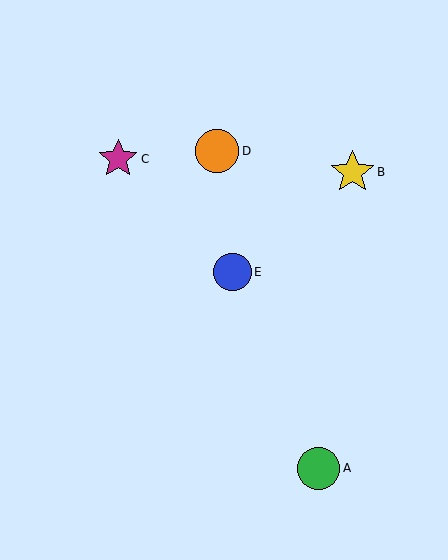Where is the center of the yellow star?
The center of the yellow star is at (352, 172).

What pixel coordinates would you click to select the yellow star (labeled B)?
Click at (352, 172) to select the yellow star B.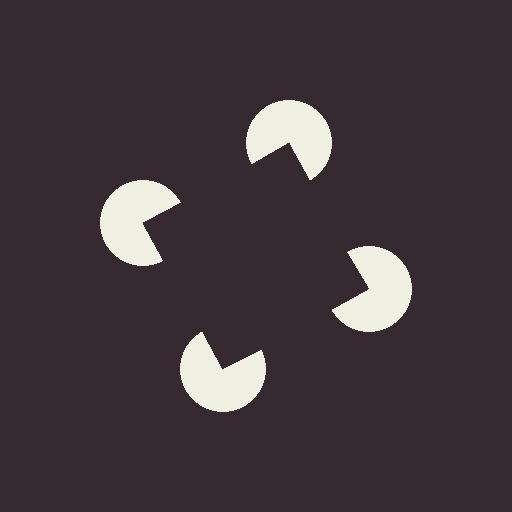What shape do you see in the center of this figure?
An illusory square — its edges are inferred from the aligned wedge cuts in the pac-man discs, not physically drawn.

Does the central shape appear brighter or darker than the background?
It typically appears slightly darker than the background, even though no actual brightness change is drawn.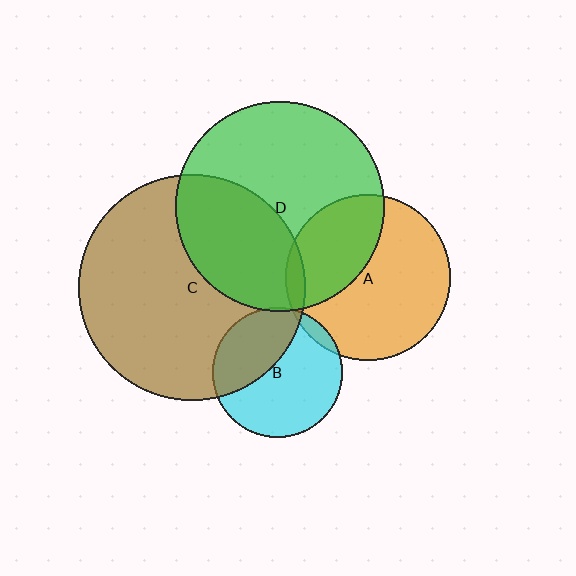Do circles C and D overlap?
Yes.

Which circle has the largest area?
Circle C (brown).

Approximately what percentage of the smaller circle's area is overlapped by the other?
Approximately 35%.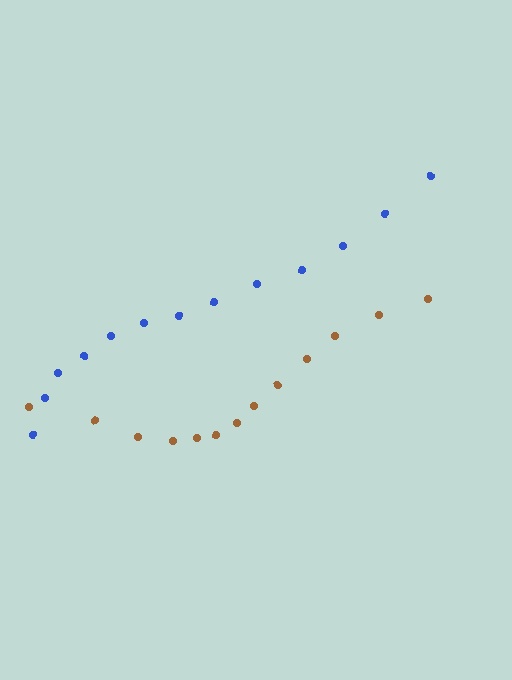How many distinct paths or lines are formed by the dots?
There are 2 distinct paths.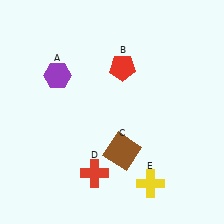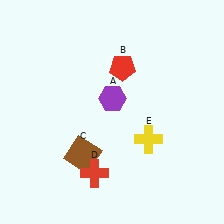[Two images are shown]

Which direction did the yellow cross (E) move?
The yellow cross (E) moved up.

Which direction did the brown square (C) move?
The brown square (C) moved left.